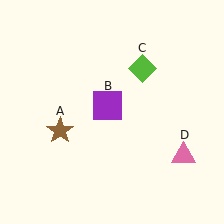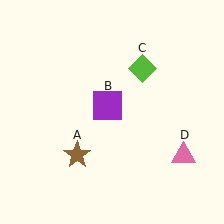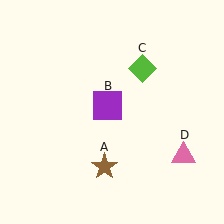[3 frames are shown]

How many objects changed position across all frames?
1 object changed position: brown star (object A).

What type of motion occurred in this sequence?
The brown star (object A) rotated counterclockwise around the center of the scene.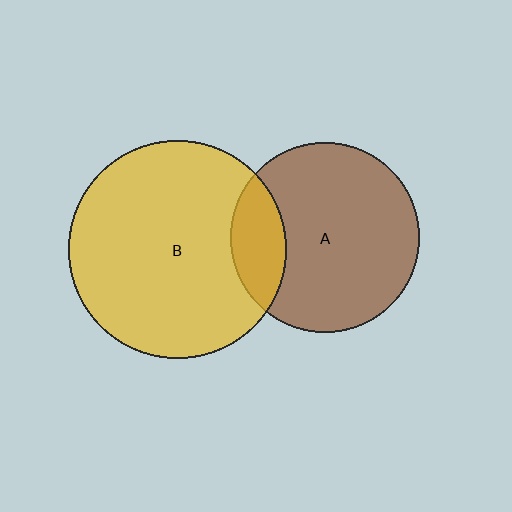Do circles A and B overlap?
Yes.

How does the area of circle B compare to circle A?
Approximately 1.3 times.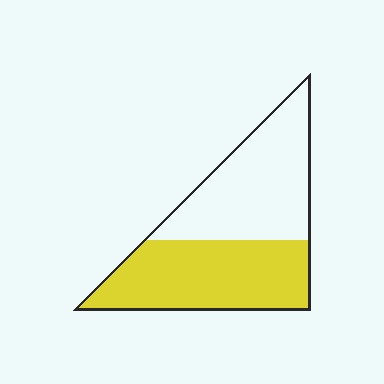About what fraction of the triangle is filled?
About one half (1/2).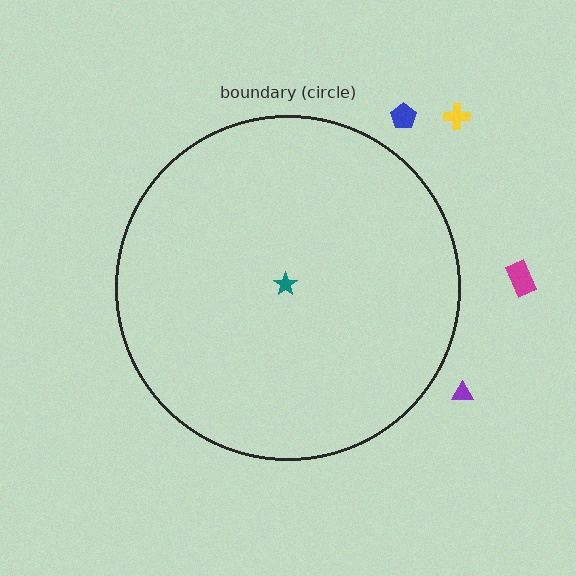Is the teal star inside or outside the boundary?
Inside.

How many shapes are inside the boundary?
1 inside, 4 outside.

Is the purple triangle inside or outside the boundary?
Outside.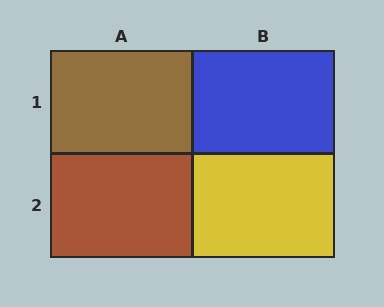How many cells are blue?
1 cell is blue.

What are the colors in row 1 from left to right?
Brown, blue.